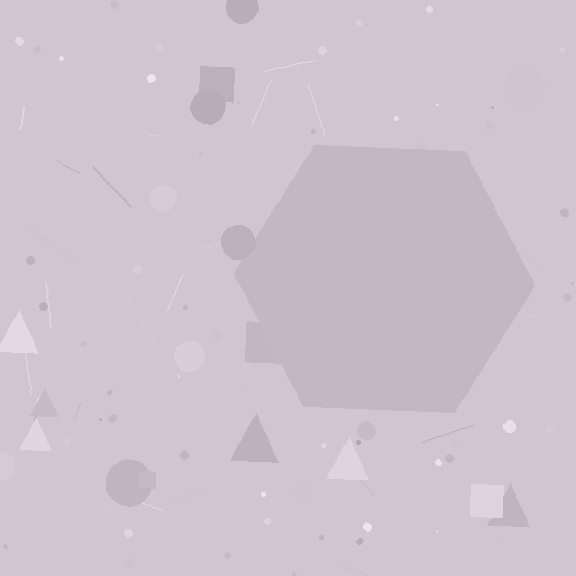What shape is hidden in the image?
A hexagon is hidden in the image.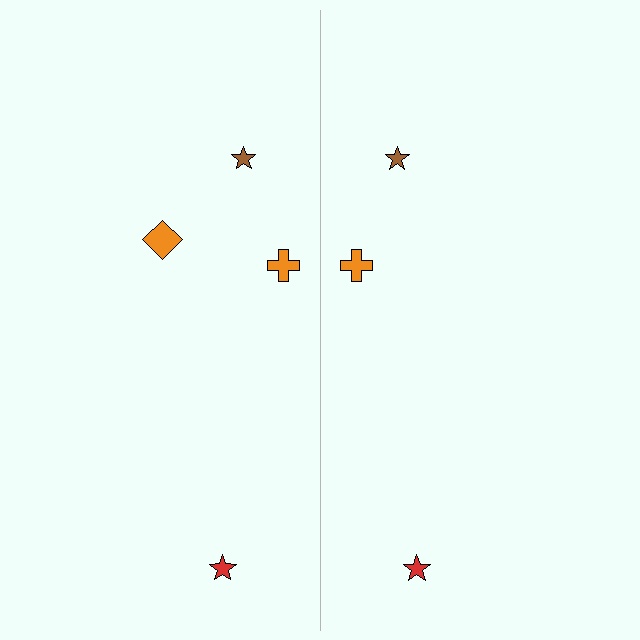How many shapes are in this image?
There are 7 shapes in this image.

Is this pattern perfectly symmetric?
No, the pattern is not perfectly symmetric. A orange diamond is missing from the right side.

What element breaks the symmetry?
A orange diamond is missing from the right side.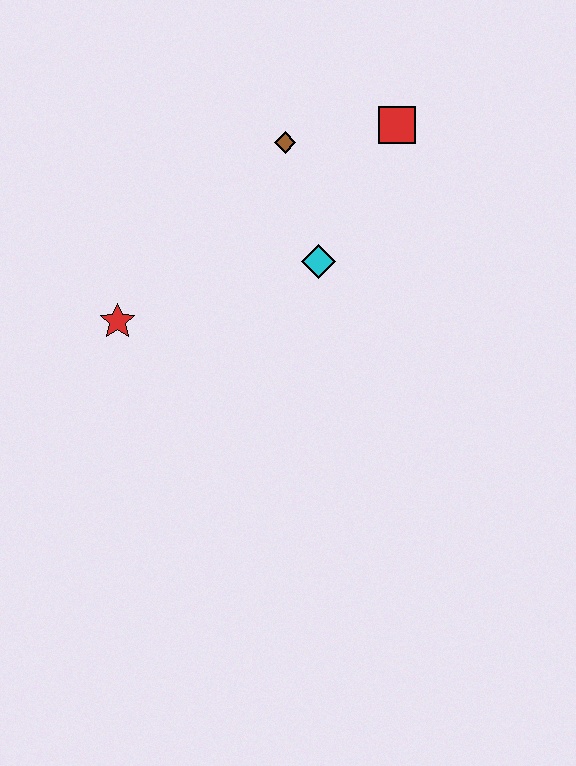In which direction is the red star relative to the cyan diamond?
The red star is to the left of the cyan diamond.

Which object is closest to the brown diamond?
The red square is closest to the brown diamond.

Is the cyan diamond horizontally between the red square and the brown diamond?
Yes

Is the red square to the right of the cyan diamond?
Yes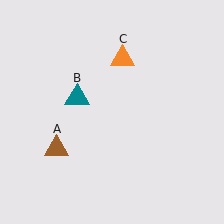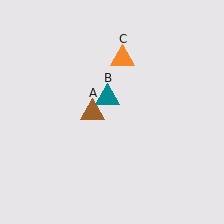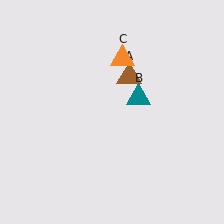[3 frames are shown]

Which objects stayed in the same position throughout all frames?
Orange triangle (object C) remained stationary.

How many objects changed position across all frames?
2 objects changed position: brown triangle (object A), teal triangle (object B).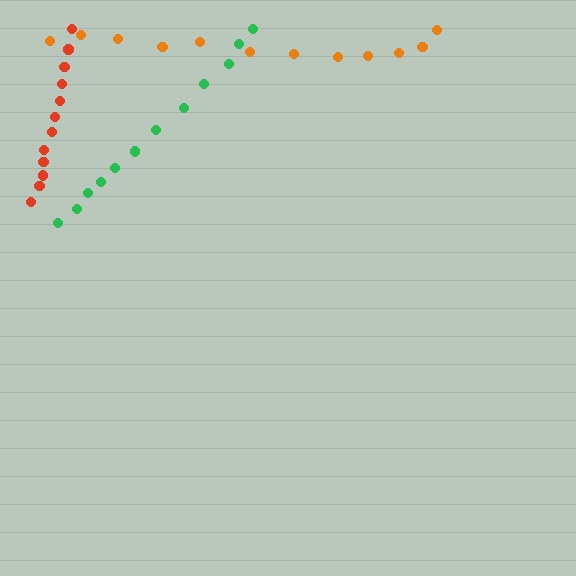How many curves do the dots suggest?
There are 3 distinct paths.